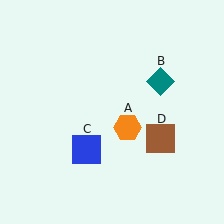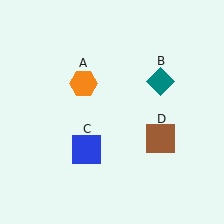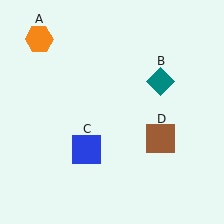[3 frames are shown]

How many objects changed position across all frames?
1 object changed position: orange hexagon (object A).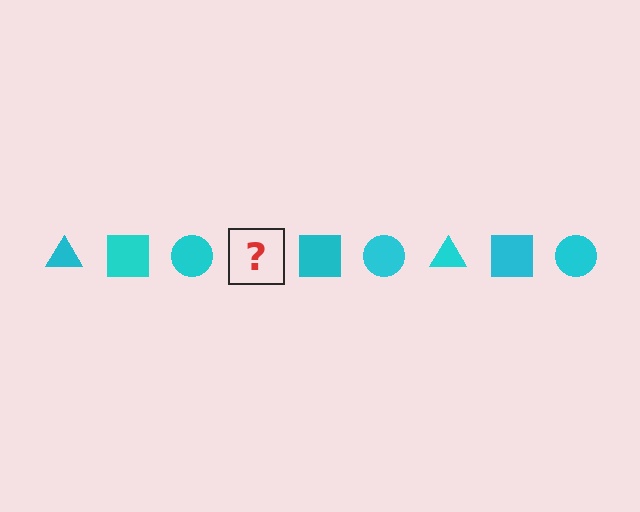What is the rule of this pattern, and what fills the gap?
The rule is that the pattern cycles through triangle, square, circle shapes in cyan. The gap should be filled with a cyan triangle.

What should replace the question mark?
The question mark should be replaced with a cyan triangle.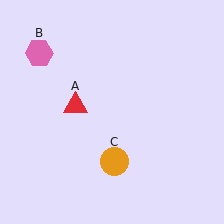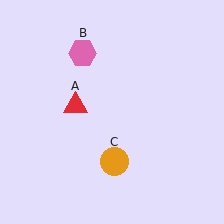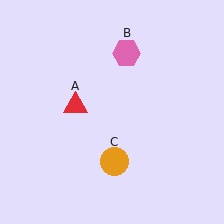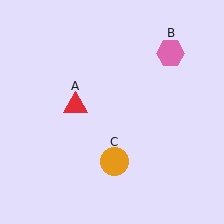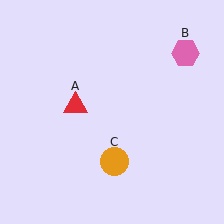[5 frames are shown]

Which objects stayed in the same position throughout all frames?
Red triangle (object A) and orange circle (object C) remained stationary.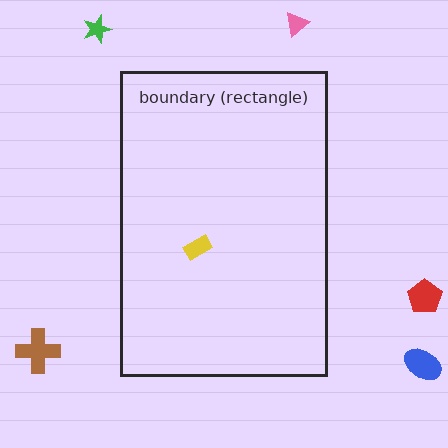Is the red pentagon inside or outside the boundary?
Outside.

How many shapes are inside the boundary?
1 inside, 5 outside.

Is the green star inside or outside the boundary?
Outside.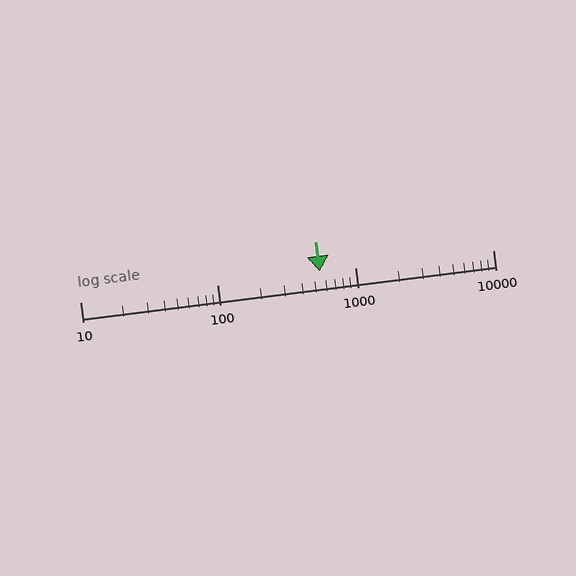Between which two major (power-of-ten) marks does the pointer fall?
The pointer is between 100 and 1000.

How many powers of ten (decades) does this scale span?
The scale spans 3 decades, from 10 to 10000.